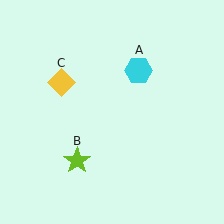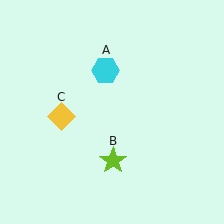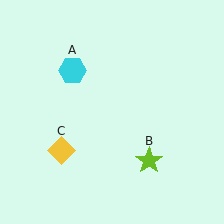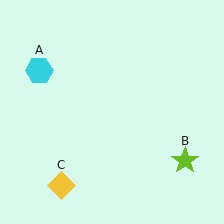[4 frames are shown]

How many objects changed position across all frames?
3 objects changed position: cyan hexagon (object A), lime star (object B), yellow diamond (object C).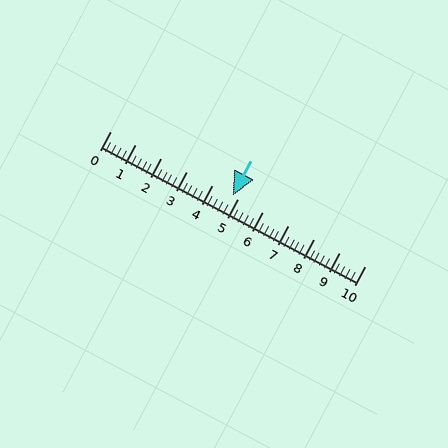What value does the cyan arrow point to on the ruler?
The cyan arrow points to approximately 4.8.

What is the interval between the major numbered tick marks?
The major tick marks are spaced 1 units apart.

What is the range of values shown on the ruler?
The ruler shows values from 0 to 10.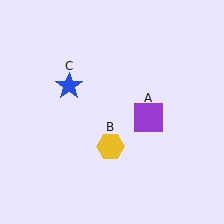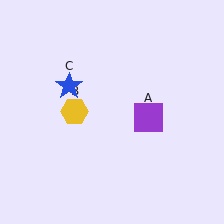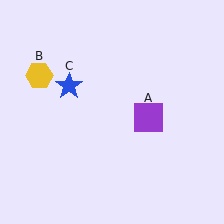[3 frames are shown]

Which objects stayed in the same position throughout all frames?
Purple square (object A) and blue star (object C) remained stationary.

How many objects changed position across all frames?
1 object changed position: yellow hexagon (object B).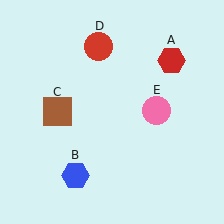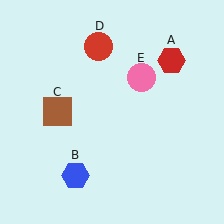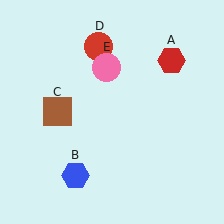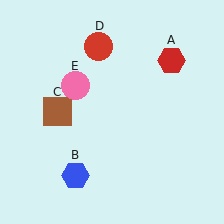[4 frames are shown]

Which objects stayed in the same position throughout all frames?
Red hexagon (object A) and blue hexagon (object B) and brown square (object C) and red circle (object D) remained stationary.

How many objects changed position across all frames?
1 object changed position: pink circle (object E).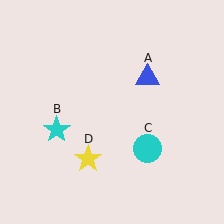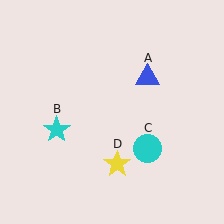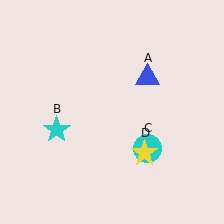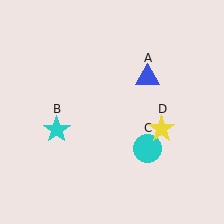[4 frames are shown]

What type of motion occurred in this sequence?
The yellow star (object D) rotated counterclockwise around the center of the scene.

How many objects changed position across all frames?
1 object changed position: yellow star (object D).